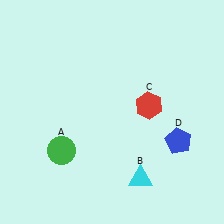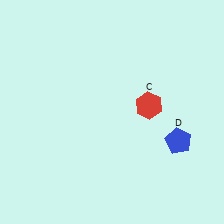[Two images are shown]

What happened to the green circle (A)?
The green circle (A) was removed in Image 2. It was in the bottom-left area of Image 1.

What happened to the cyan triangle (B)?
The cyan triangle (B) was removed in Image 2. It was in the bottom-right area of Image 1.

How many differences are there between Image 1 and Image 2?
There are 2 differences between the two images.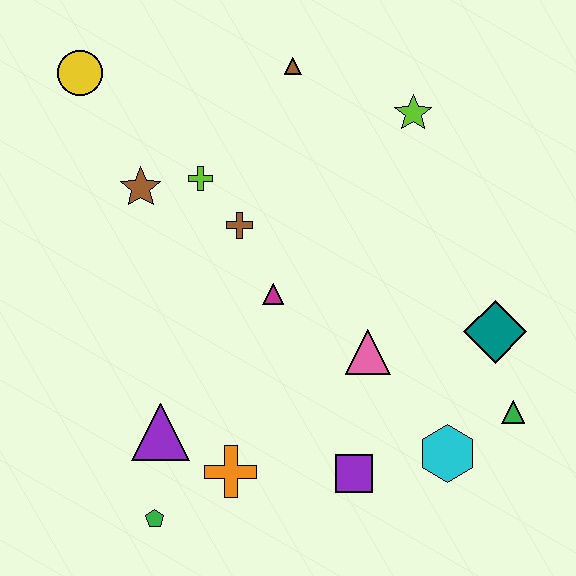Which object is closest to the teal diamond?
The green triangle is closest to the teal diamond.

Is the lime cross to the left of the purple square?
Yes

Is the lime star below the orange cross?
No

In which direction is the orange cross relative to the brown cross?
The orange cross is below the brown cross.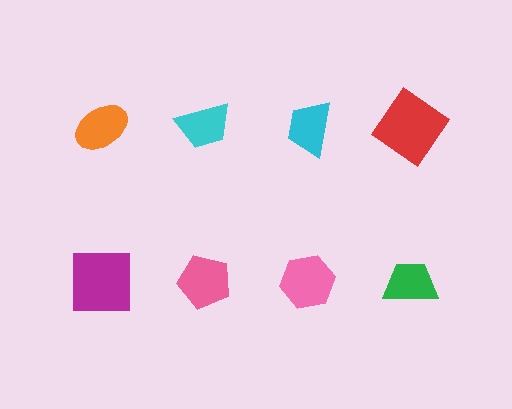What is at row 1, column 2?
A cyan trapezoid.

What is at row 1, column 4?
A red diamond.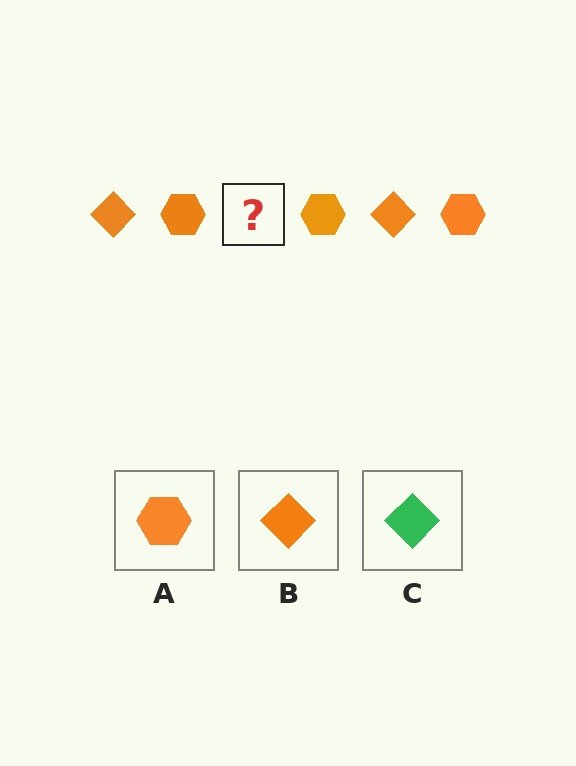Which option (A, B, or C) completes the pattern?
B.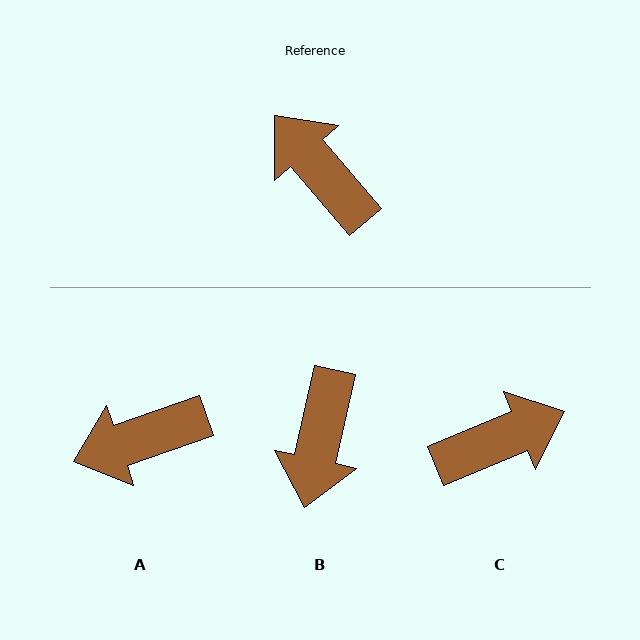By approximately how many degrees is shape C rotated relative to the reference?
Approximately 108 degrees clockwise.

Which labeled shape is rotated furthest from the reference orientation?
B, about 127 degrees away.